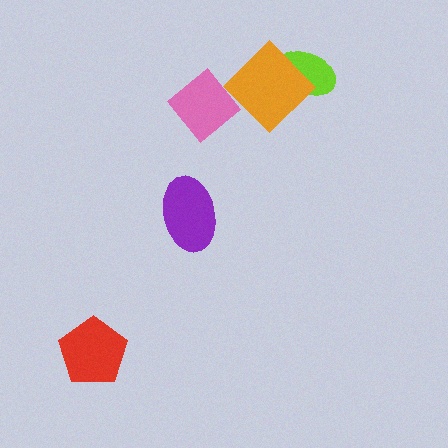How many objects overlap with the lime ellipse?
1 object overlaps with the lime ellipse.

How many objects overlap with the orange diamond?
2 objects overlap with the orange diamond.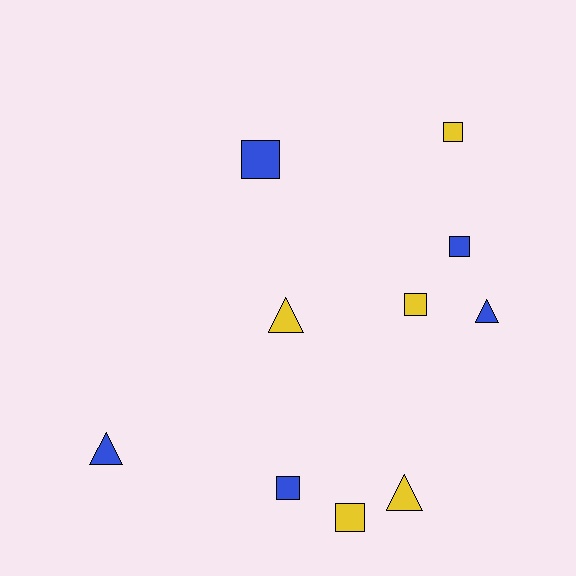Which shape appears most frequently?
Square, with 6 objects.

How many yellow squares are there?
There are 3 yellow squares.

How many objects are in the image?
There are 10 objects.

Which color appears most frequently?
Yellow, with 5 objects.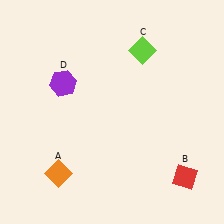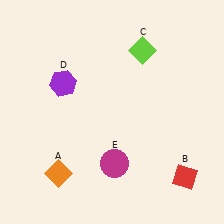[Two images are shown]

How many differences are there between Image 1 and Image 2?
There is 1 difference between the two images.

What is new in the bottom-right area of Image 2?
A magenta circle (E) was added in the bottom-right area of Image 2.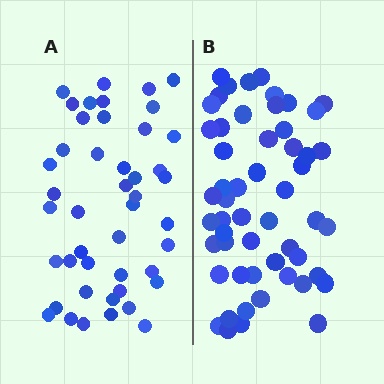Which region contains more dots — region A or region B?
Region B (the right region) has more dots.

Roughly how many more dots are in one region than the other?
Region B has roughly 8 or so more dots than region A.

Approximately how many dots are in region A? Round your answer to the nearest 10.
About 40 dots. (The exact count is 45, which rounds to 40.)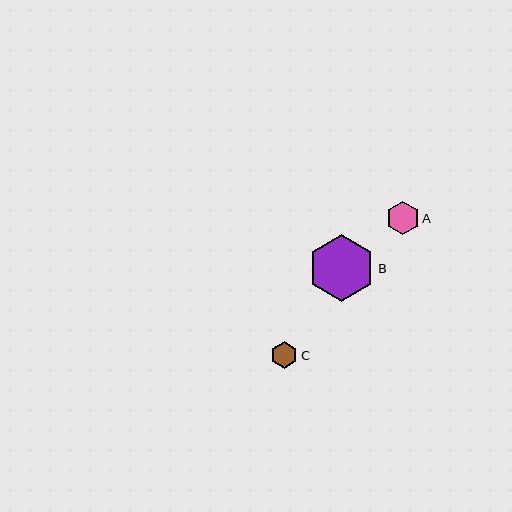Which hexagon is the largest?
Hexagon B is the largest with a size of approximately 67 pixels.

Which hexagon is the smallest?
Hexagon C is the smallest with a size of approximately 27 pixels.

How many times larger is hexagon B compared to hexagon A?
Hexagon B is approximately 2.0 times the size of hexagon A.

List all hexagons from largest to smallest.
From largest to smallest: B, A, C.